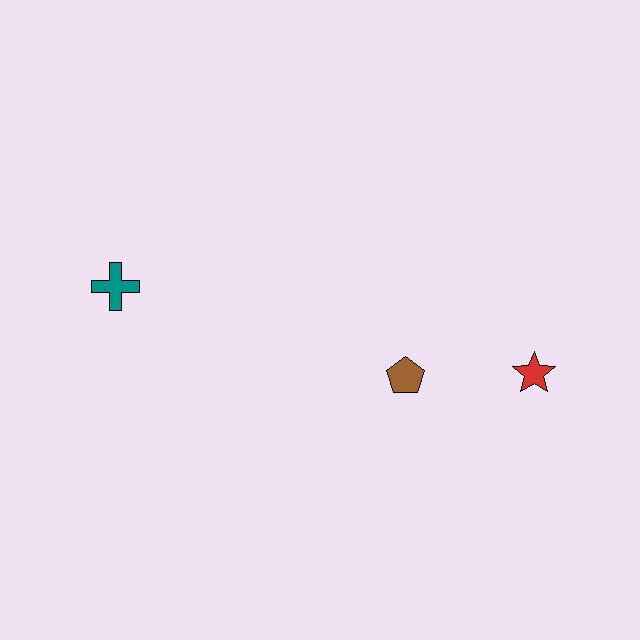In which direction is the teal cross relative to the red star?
The teal cross is to the left of the red star.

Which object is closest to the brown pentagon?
The red star is closest to the brown pentagon.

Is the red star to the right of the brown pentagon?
Yes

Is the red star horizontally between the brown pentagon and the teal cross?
No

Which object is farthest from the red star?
The teal cross is farthest from the red star.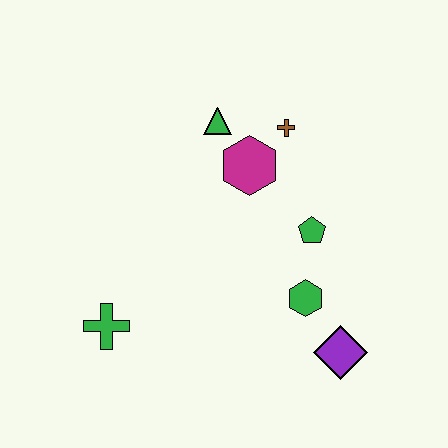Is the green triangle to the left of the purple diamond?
Yes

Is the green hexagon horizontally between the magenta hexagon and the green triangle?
No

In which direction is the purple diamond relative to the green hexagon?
The purple diamond is below the green hexagon.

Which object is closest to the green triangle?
The magenta hexagon is closest to the green triangle.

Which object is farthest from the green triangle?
The purple diamond is farthest from the green triangle.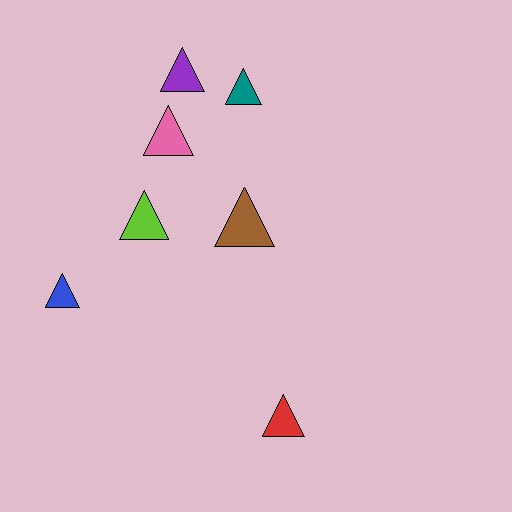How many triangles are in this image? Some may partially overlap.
There are 7 triangles.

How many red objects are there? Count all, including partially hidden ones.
There is 1 red object.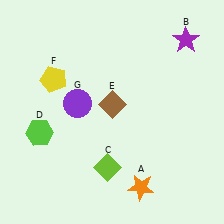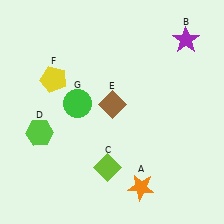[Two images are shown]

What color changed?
The circle (G) changed from purple in Image 1 to green in Image 2.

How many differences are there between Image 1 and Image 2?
There is 1 difference between the two images.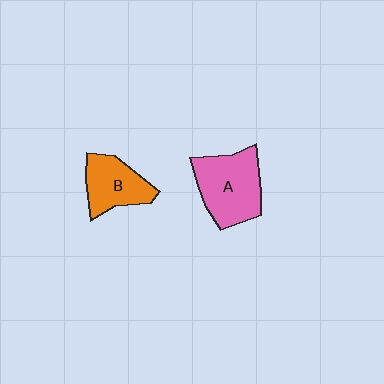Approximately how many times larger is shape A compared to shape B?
Approximately 1.4 times.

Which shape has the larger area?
Shape A (pink).